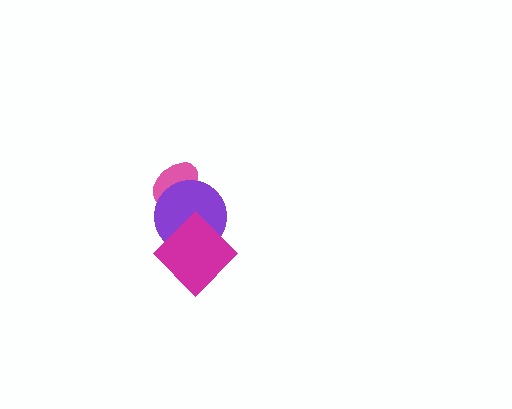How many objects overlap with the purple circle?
2 objects overlap with the purple circle.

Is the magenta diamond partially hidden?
No, no other shape covers it.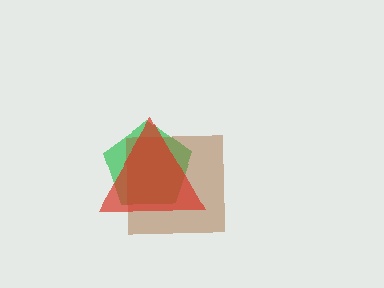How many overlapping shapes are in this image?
There are 3 overlapping shapes in the image.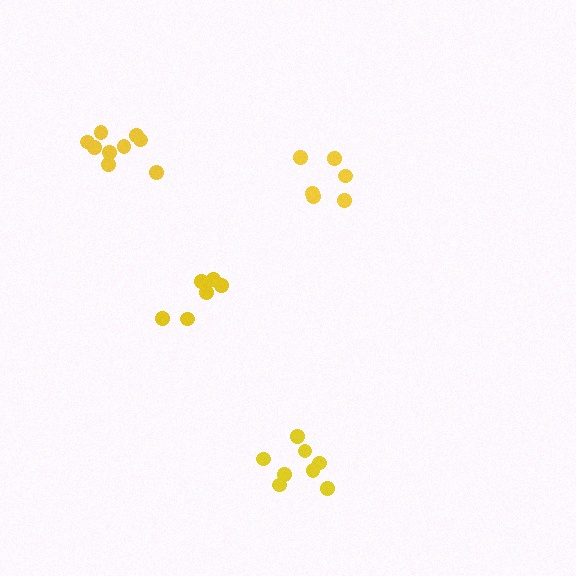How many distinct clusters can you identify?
There are 4 distinct clusters.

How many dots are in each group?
Group 1: 6 dots, Group 2: 6 dots, Group 3: 9 dots, Group 4: 8 dots (29 total).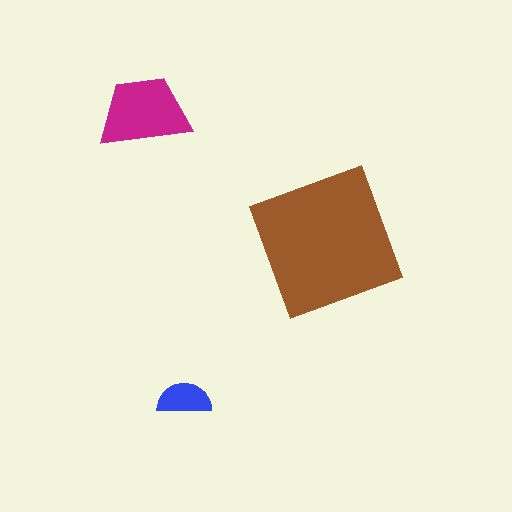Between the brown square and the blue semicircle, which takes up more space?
The brown square.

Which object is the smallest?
The blue semicircle.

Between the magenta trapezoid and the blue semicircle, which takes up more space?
The magenta trapezoid.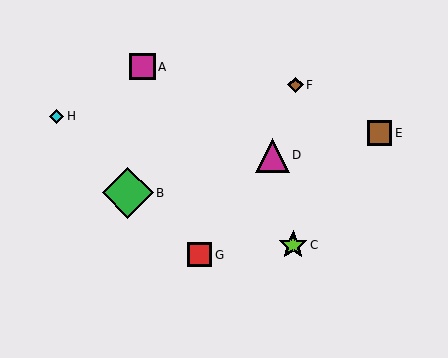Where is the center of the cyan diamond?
The center of the cyan diamond is at (57, 116).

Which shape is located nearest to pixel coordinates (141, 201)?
The green diamond (labeled B) at (128, 193) is nearest to that location.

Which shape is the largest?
The green diamond (labeled B) is the largest.